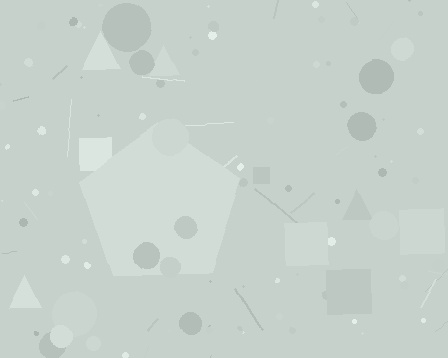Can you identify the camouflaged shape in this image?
The camouflaged shape is a pentagon.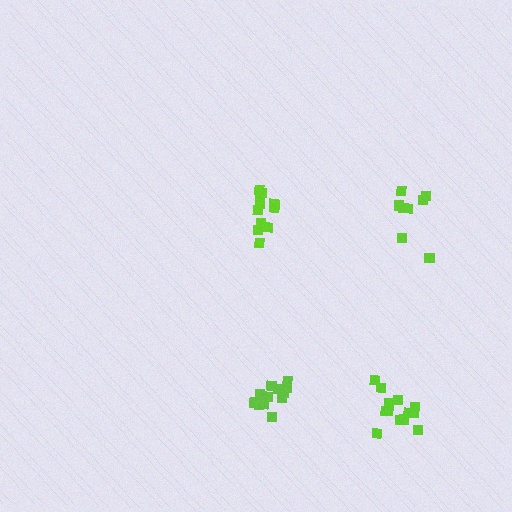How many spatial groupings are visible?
There are 4 spatial groupings.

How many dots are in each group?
Group 1: 8 dots, Group 2: 12 dots, Group 3: 13 dots, Group 4: 13 dots (46 total).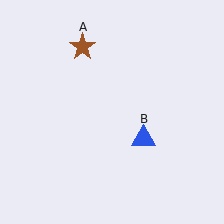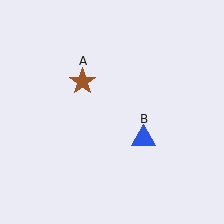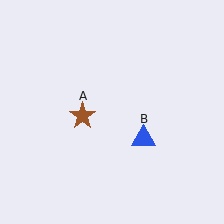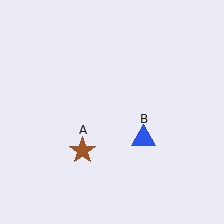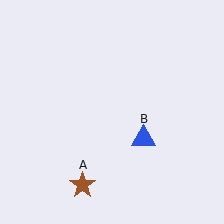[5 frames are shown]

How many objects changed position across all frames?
1 object changed position: brown star (object A).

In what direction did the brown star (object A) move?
The brown star (object A) moved down.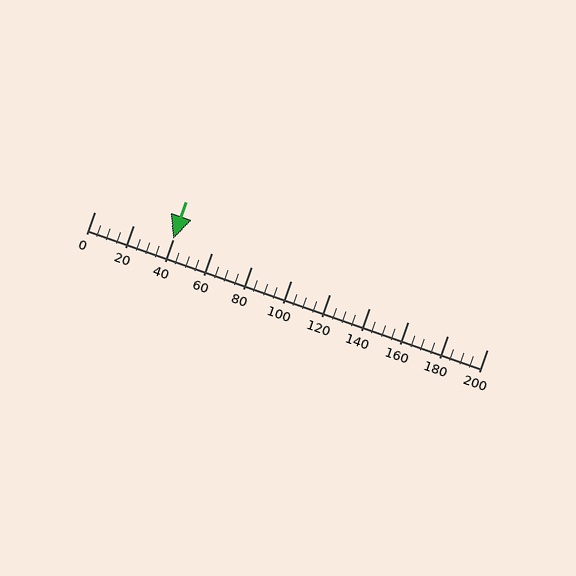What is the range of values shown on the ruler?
The ruler shows values from 0 to 200.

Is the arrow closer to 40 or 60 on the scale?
The arrow is closer to 40.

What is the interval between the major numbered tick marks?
The major tick marks are spaced 20 units apart.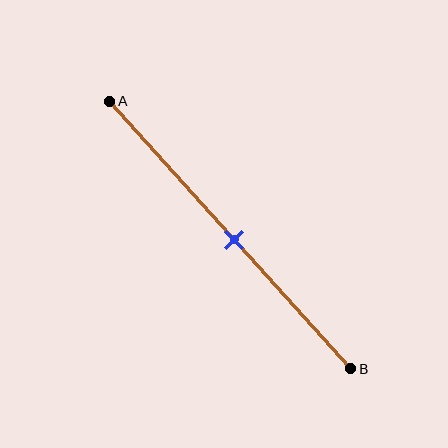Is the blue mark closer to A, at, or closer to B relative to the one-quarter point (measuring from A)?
The blue mark is closer to point B than the one-quarter point of segment AB.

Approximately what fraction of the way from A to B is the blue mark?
The blue mark is approximately 50% of the way from A to B.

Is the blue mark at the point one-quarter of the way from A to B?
No, the mark is at about 50% from A, not at the 25% one-quarter point.